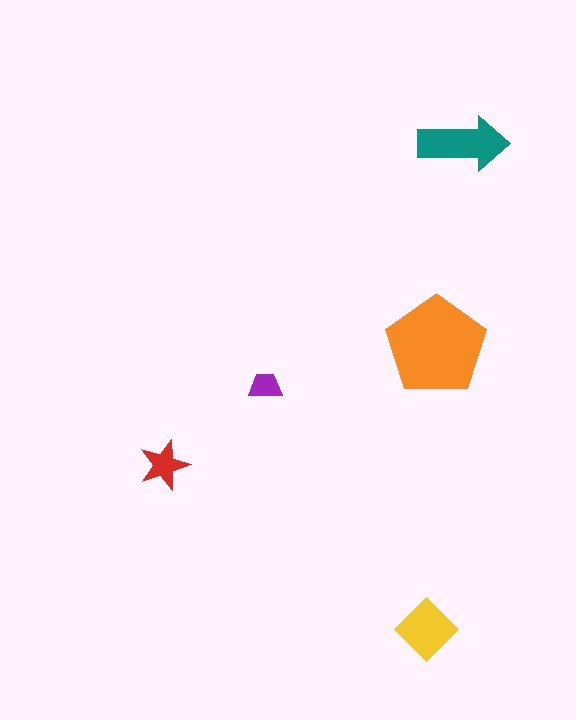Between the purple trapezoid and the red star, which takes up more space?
The red star.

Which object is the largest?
The orange pentagon.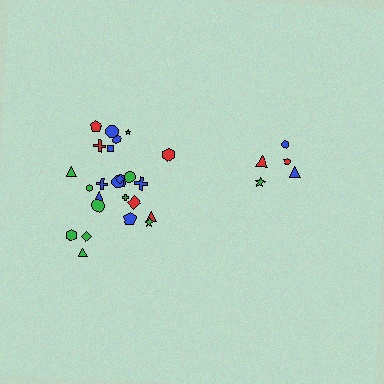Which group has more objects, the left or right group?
The left group.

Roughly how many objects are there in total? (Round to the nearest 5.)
Roughly 30 objects in total.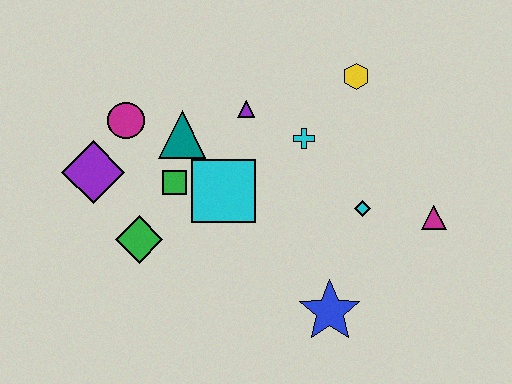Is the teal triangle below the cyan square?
No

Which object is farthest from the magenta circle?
The magenta triangle is farthest from the magenta circle.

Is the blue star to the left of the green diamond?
No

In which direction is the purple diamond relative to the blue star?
The purple diamond is to the left of the blue star.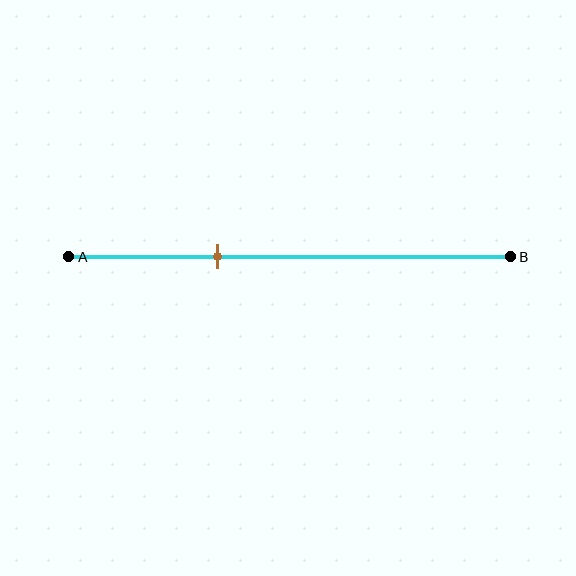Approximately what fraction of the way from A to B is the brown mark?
The brown mark is approximately 35% of the way from A to B.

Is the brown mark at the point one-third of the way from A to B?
Yes, the mark is approximately at the one-third point.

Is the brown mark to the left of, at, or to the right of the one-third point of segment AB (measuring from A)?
The brown mark is approximately at the one-third point of segment AB.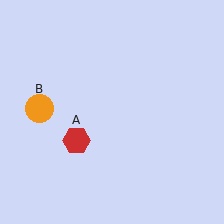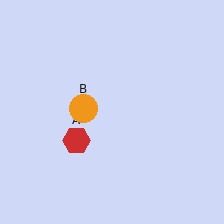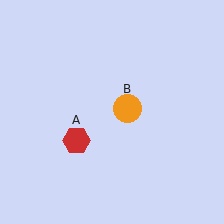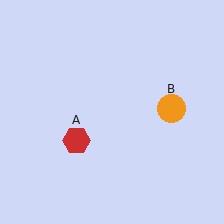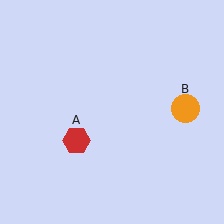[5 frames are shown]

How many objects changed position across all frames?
1 object changed position: orange circle (object B).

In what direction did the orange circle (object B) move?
The orange circle (object B) moved right.